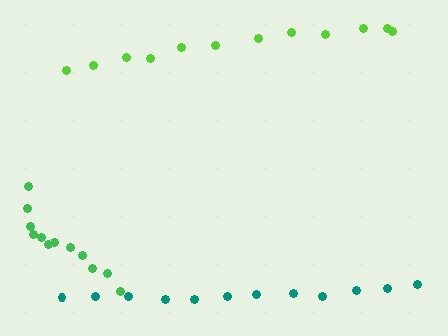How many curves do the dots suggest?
There are 3 distinct paths.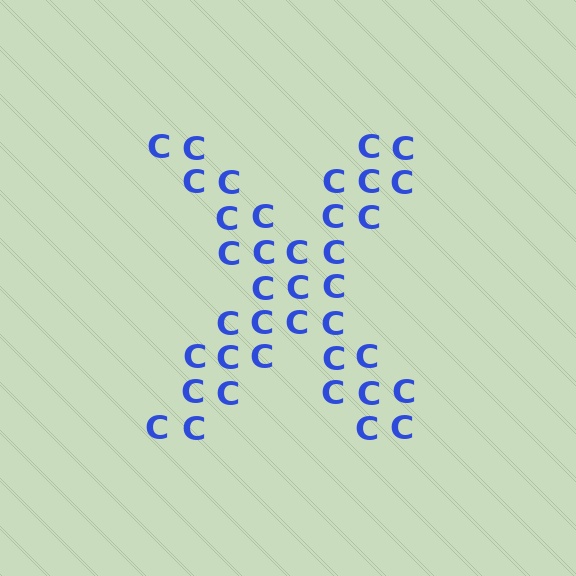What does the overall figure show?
The overall figure shows the letter X.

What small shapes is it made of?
It is made of small letter C's.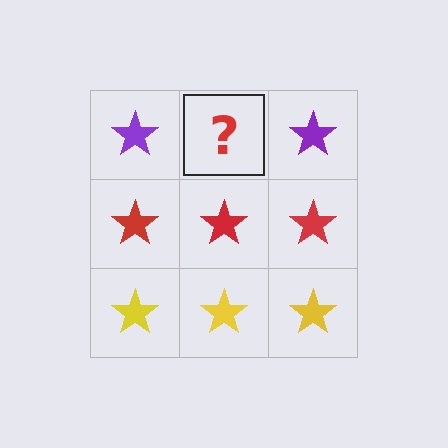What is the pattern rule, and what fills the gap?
The rule is that each row has a consistent color. The gap should be filled with a purple star.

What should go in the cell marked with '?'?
The missing cell should contain a purple star.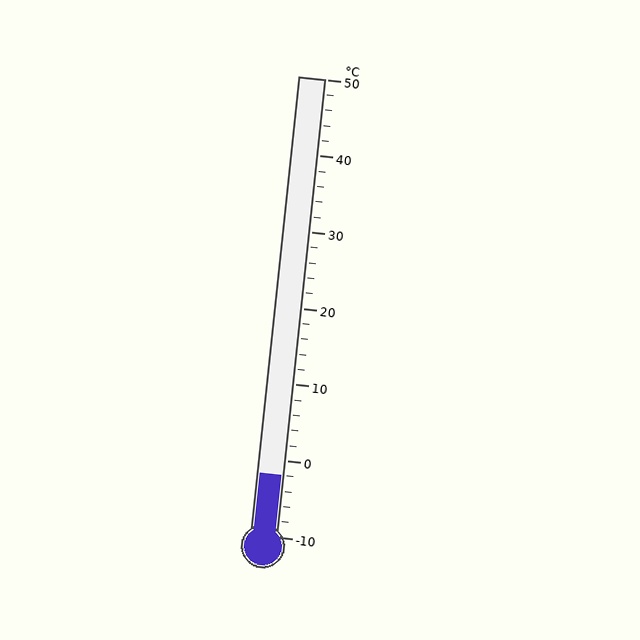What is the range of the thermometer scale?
The thermometer scale ranges from -10°C to 50°C.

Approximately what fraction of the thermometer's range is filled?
The thermometer is filled to approximately 15% of its range.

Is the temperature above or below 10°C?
The temperature is below 10°C.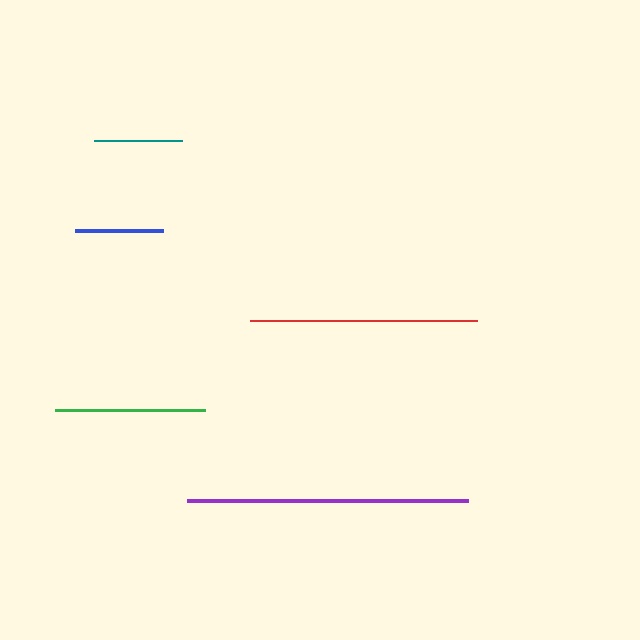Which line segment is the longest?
The purple line is the longest at approximately 281 pixels.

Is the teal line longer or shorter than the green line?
The green line is longer than the teal line.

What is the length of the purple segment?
The purple segment is approximately 281 pixels long.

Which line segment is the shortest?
The blue line is the shortest at approximately 88 pixels.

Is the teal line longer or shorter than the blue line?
The teal line is longer than the blue line.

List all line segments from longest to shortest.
From longest to shortest: purple, red, green, teal, blue.